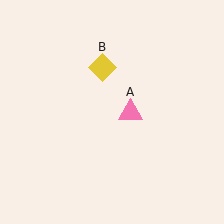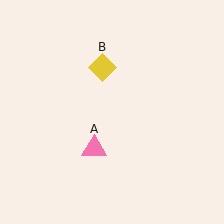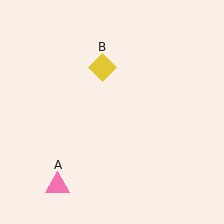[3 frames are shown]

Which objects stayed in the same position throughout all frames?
Yellow diamond (object B) remained stationary.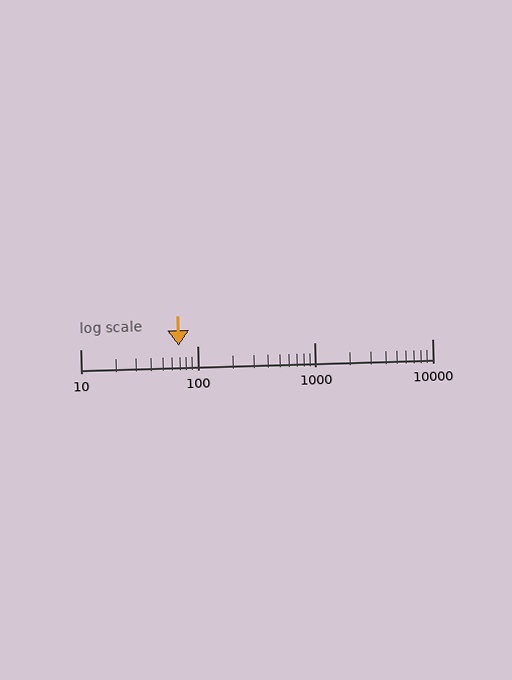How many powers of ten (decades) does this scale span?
The scale spans 3 decades, from 10 to 10000.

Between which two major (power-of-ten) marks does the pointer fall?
The pointer is between 10 and 100.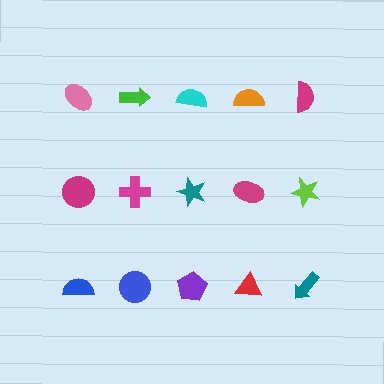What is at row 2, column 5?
A lime star.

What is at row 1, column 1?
A pink ellipse.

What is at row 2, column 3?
A teal star.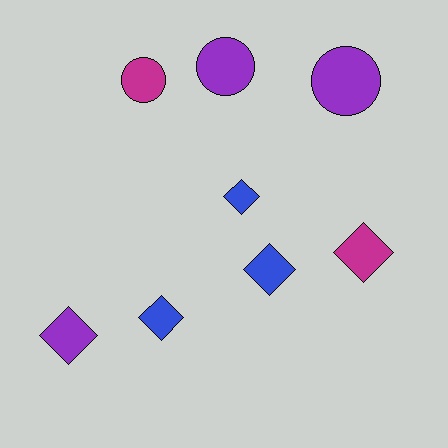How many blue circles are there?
There are no blue circles.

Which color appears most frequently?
Purple, with 3 objects.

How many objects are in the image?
There are 8 objects.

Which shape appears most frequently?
Diamond, with 5 objects.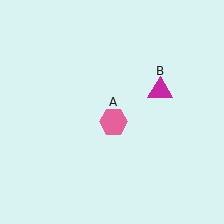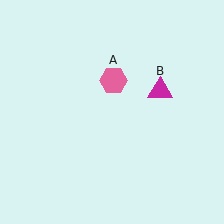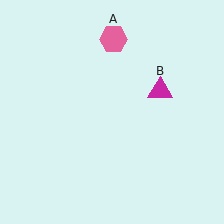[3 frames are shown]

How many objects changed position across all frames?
1 object changed position: pink hexagon (object A).